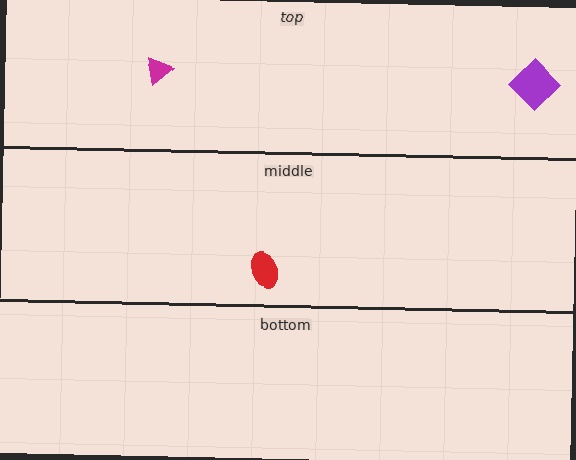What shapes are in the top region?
The purple diamond, the magenta triangle.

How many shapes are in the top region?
2.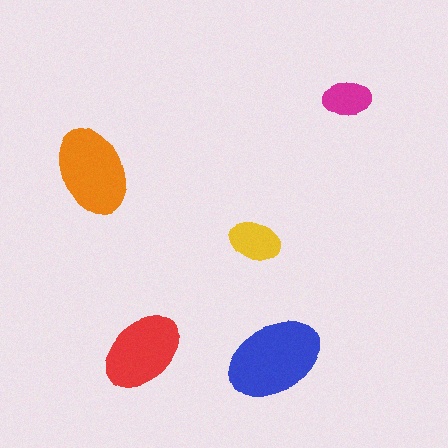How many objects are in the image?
There are 5 objects in the image.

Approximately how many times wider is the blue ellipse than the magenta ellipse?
About 2 times wider.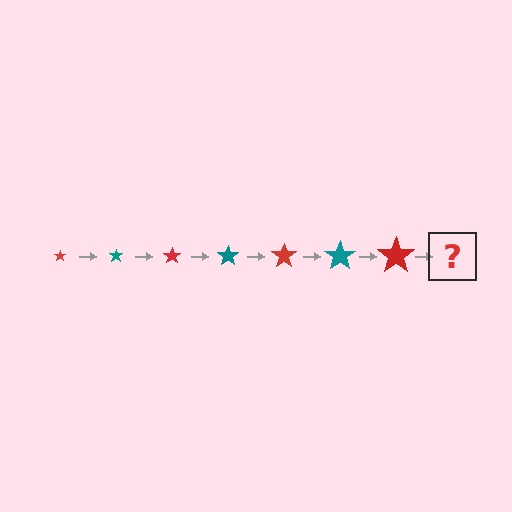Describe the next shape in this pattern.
It should be a teal star, larger than the previous one.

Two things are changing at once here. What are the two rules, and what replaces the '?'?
The two rules are that the star grows larger each step and the color cycles through red and teal. The '?' should be a teal star, larger than the previous one.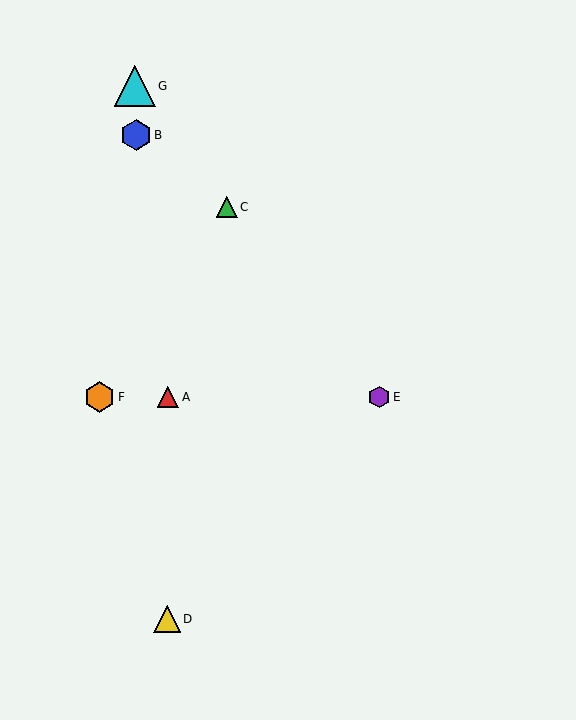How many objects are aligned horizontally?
3 objects (A, E, F) are aligned horizontally.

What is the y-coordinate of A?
Object A is at y≈397.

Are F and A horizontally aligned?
Yes, both are at y≈397.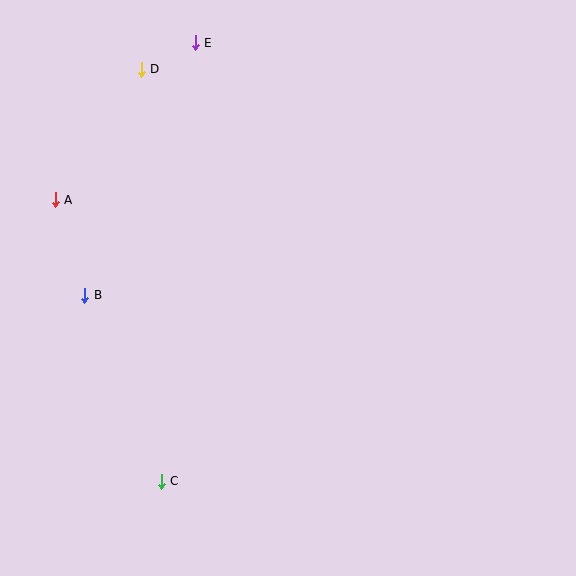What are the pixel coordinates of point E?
Point E is at (195, 43).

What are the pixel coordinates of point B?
Point B is at (85, 295).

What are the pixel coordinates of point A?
Point A is at (55, 200).